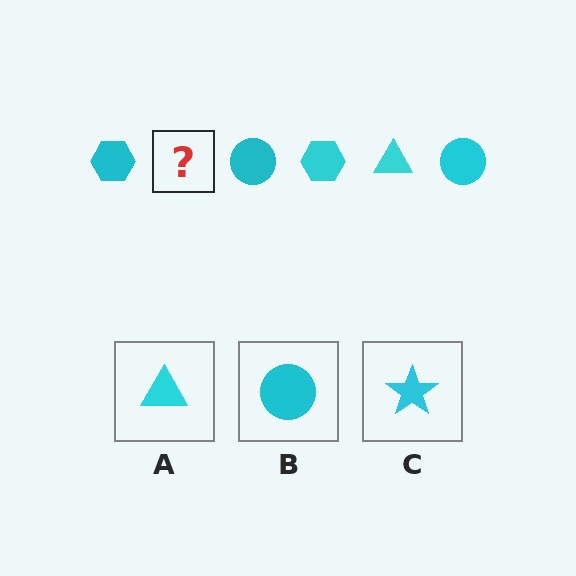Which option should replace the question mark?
Option A.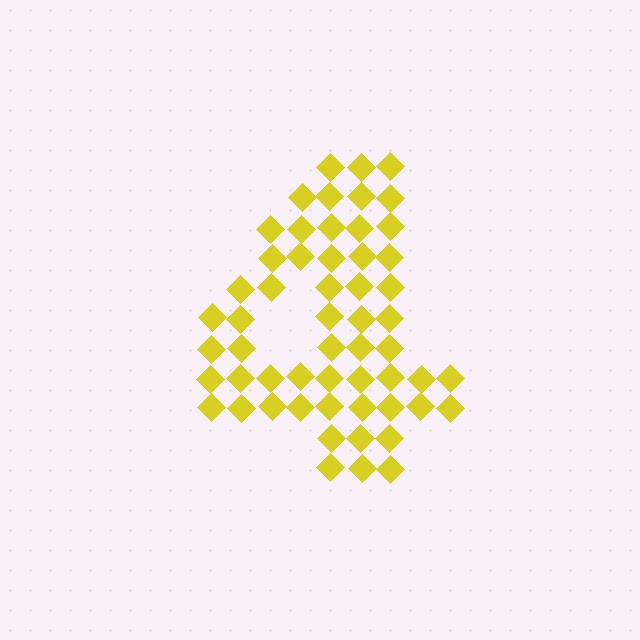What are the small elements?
The small elements are diamonds.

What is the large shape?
The large shape is the digit 4.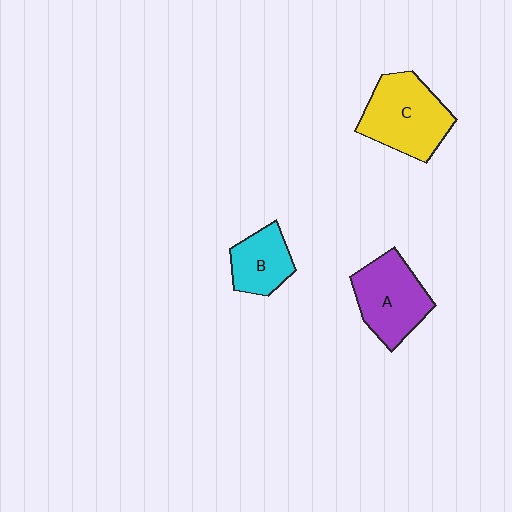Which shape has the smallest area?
Shape B (cyan).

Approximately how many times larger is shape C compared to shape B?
Approximately 1.7 times.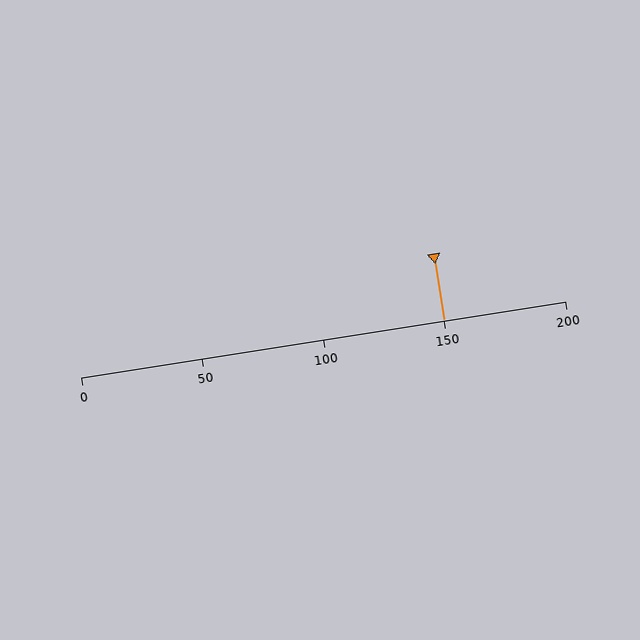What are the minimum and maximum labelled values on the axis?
The axis runs from 0 to 200.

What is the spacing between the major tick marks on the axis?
The major ticks are spaced 50 apart.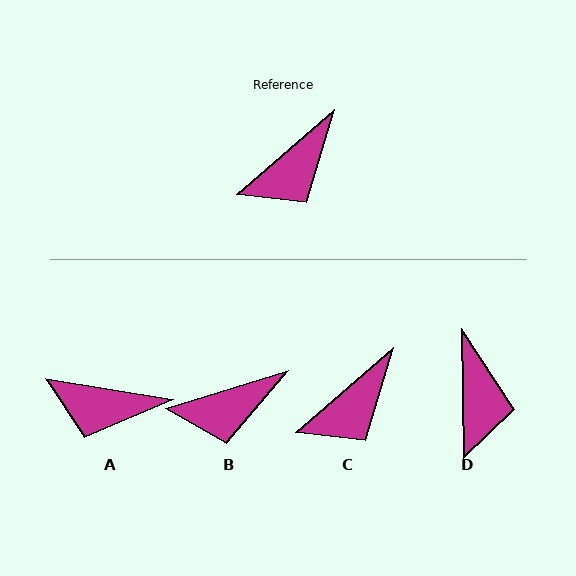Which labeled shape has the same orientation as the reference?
C.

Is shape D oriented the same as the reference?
No, it is off by about 50 degrees.